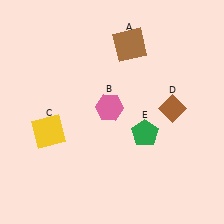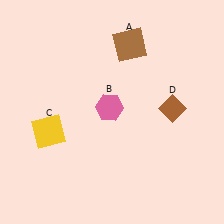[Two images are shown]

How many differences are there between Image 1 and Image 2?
There is 1 difference between the two images.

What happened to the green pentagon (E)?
The green pentagon (E) was removed in Image 2. It was in the bottom-right area of Image 1.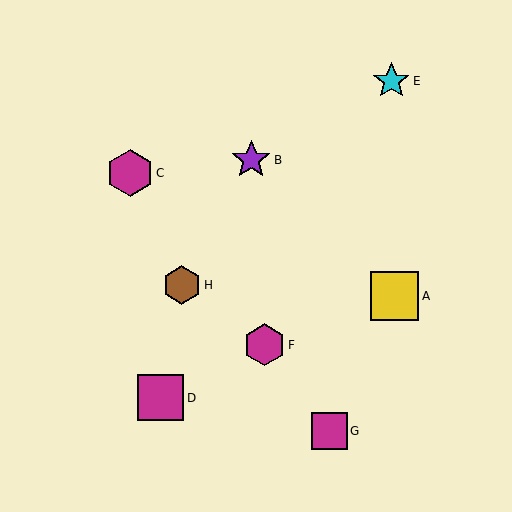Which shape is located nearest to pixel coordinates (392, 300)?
The yellow square (labeled A) at (395, 296) is nearest to that location.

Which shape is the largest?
The yellow square (labeled A) is the largest.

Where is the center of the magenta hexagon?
The center of the magenta hexagon is at (264, 345).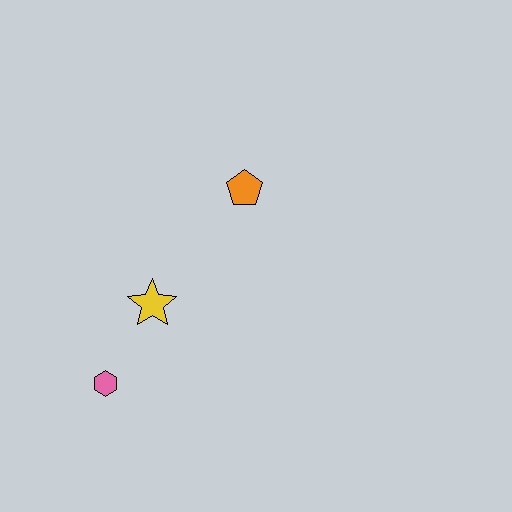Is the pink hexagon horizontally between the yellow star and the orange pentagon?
No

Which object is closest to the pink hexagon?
The yellow star is closest to the pink hexagon.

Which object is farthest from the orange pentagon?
The pink hexagon is farthest from the orange pentagon.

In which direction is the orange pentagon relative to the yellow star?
The orange pentagon is above the yellow star.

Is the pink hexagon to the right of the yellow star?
No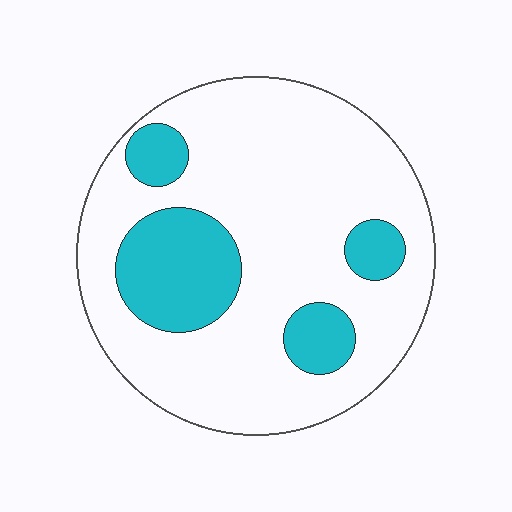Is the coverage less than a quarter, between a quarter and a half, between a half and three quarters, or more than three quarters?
Less than a quarter.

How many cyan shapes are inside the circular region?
4.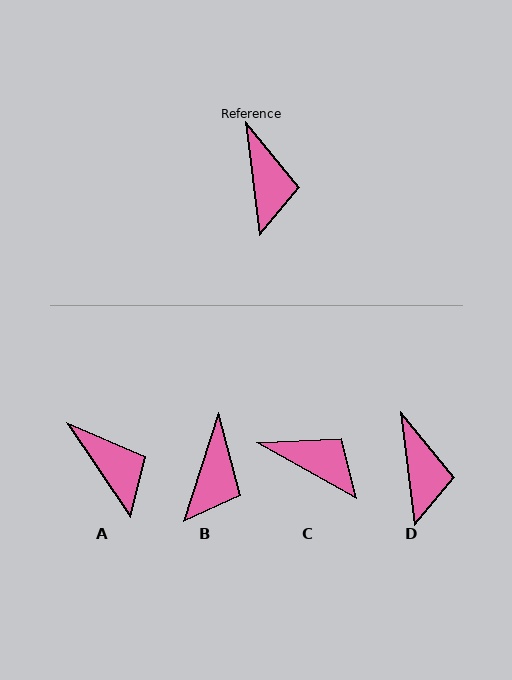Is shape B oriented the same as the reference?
No, it is off by about 25 degrees.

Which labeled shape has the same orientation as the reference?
D.